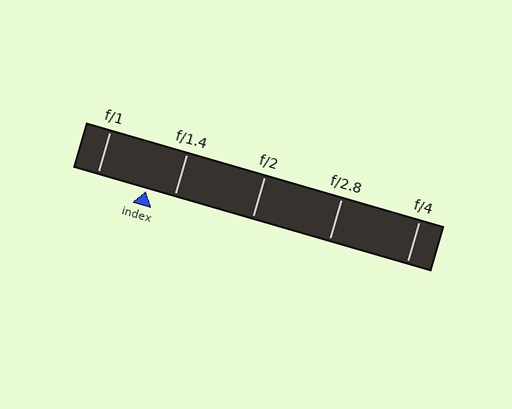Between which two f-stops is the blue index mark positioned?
The index mark is between f/1 and f/1.4.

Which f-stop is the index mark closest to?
The index mark is closest to f/1.4.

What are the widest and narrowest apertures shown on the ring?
The widest aperture shown is f/1 and the narrowest is f/4.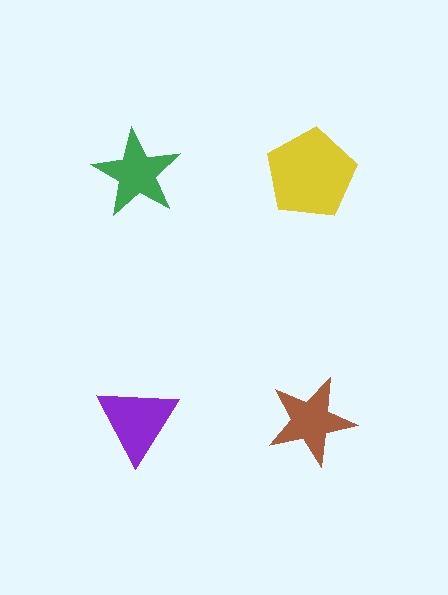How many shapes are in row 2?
2 shapes.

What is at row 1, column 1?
A green star.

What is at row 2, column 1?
A purple triangle.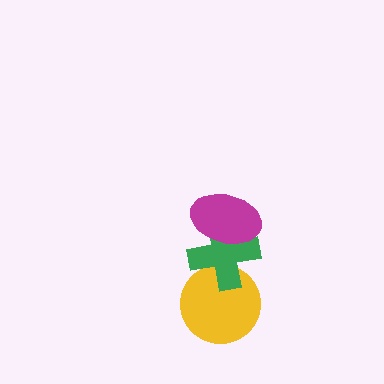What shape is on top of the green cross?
The magenta ellipse is on top of the green cross.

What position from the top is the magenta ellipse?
The magenta ellipse is 1st from the top.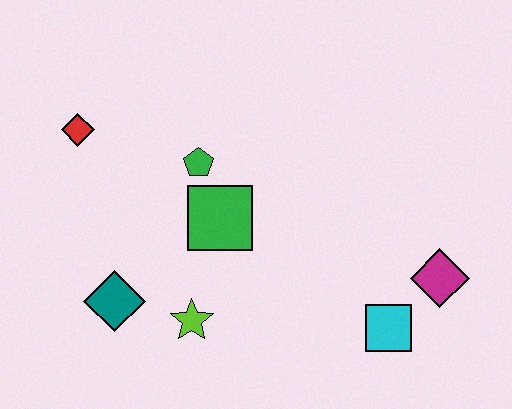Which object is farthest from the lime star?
The magenta diamond is farthest from the lime star.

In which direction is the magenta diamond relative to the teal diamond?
The magenta diamond is to the right of the teal diamond.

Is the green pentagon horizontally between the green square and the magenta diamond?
No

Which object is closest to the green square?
The green pentagon is closest to the green square.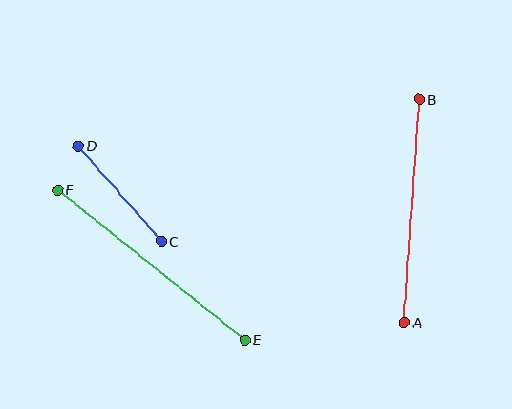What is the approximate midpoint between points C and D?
The midpoint is at approximately (120, 194) pixels.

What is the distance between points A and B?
The distance is approximately 223 pixels.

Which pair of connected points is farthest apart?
Points E and F are farthest apart.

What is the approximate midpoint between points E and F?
The midpoint is at approximately (151, 265) pixels.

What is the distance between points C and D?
The distance is approximately 127 pixels.